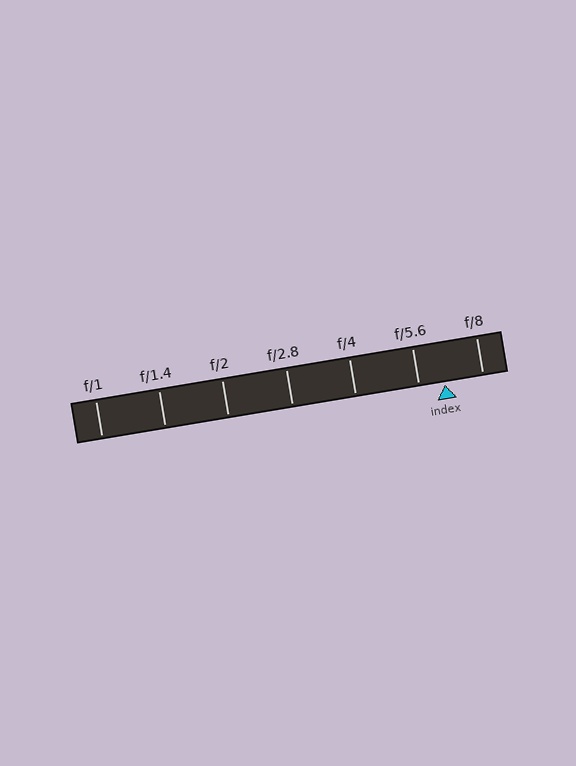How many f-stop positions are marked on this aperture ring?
There are 7 f-stop positions marked.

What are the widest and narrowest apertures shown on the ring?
The widest aperture shown is f/1 and the narrowest is f/8.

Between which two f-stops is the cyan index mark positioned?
The index mark is between f/5.6 and f/8.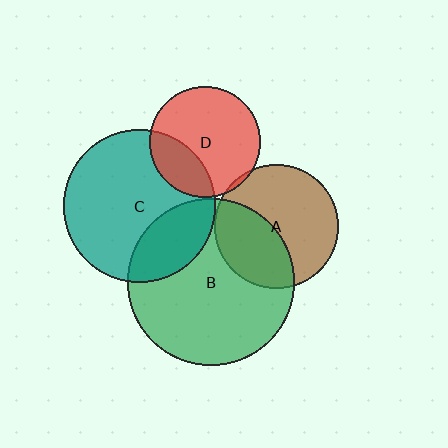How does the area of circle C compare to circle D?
Approximately 1.9 times.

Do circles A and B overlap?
Yes.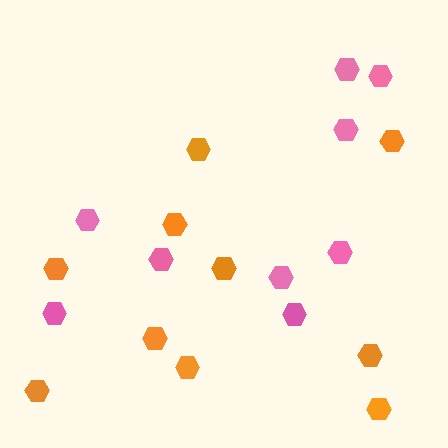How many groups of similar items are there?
There are 2 groups: one group of pink hexagons (9) and one group of orange hexagons (10).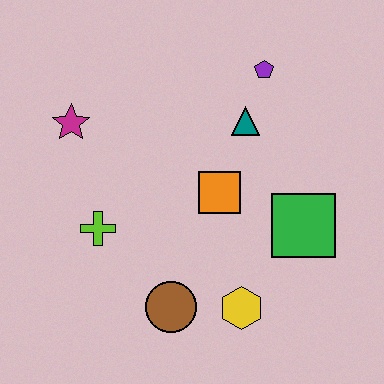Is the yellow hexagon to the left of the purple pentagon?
Yes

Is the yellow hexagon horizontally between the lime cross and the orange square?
No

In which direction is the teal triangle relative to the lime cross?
The teal triangle is to the right of the lime cross.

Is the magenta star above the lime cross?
Yes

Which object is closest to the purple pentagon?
The teal triangle is closest to the purple pentagon.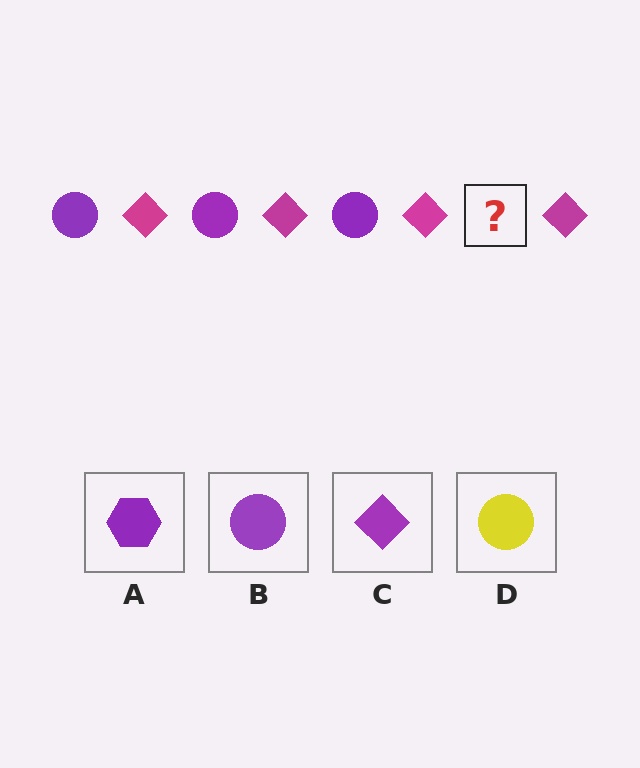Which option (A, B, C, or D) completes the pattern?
B.